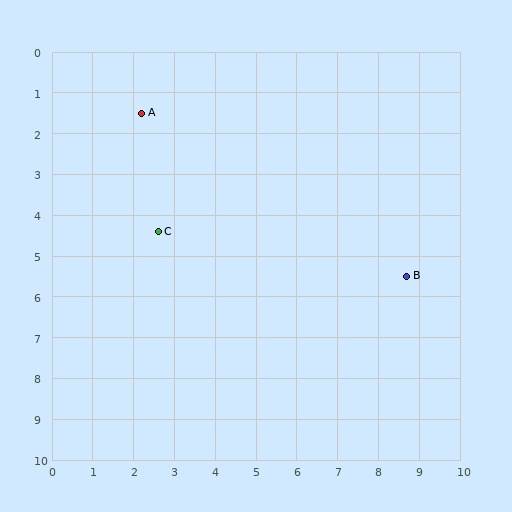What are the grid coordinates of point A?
Point A is at approximately (2.2, 1.5).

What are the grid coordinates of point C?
Point C is at approximately (2.6, 4.4).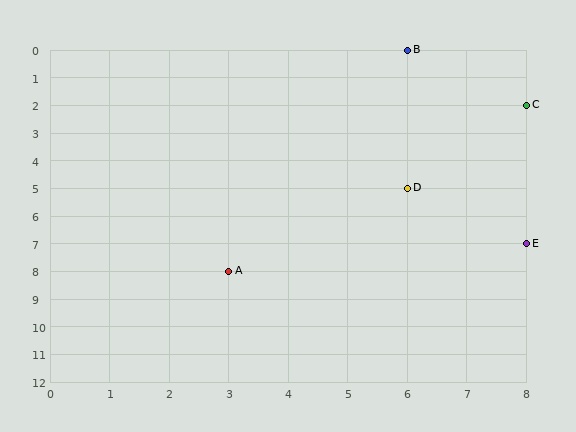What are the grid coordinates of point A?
Point A is at grid coordinates (3, 8).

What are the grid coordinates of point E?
Point E is at grid coordinates (8, 7).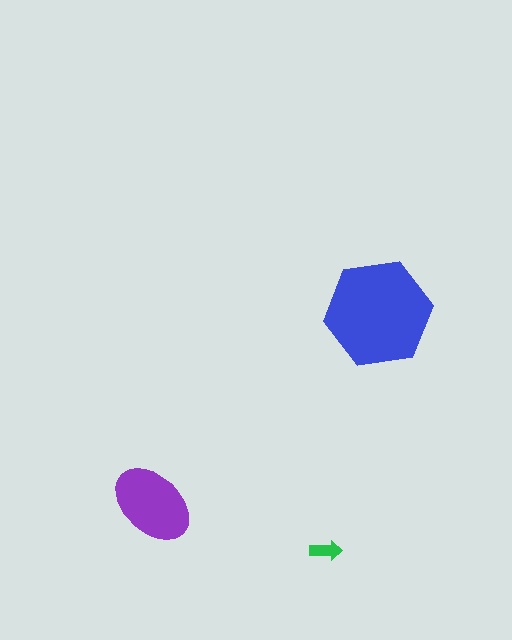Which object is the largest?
The blue hexagon.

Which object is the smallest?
The green arrow.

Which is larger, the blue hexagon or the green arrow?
The blue hexagon.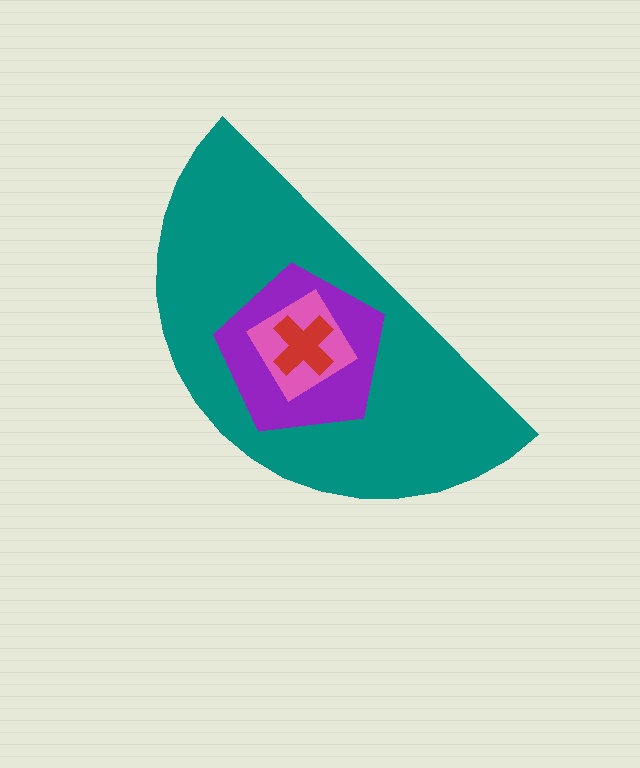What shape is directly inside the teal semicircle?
The purple pentagon.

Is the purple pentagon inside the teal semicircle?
Yes.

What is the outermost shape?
The teal semicircle.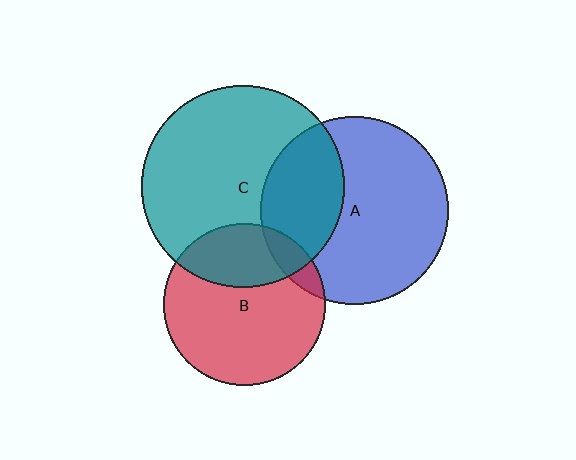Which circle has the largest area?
Circle C (teal).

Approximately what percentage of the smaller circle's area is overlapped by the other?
Approximately 10%.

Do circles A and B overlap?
Yes.